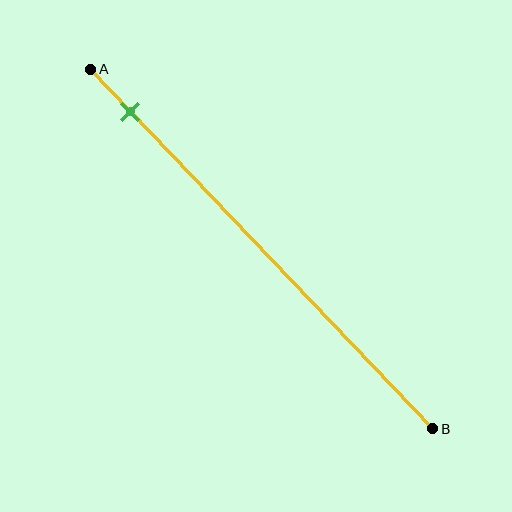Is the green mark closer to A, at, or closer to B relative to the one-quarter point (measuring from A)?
The green mark is closer to point A than the one-quarter point of segment AB.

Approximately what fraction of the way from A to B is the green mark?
The green mark is approximately 10% of the way from A to B.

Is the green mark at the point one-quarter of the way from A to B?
No, the mark is at about 10% from A, not at the 25% one-quarter point.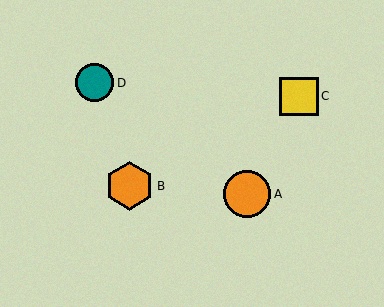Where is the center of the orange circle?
The center of the orange circle is at (247, 194).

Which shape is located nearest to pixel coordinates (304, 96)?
The yellow square (labeled C) at (299, 96) is nearest to that location.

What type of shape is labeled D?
Shape D is a teal circle.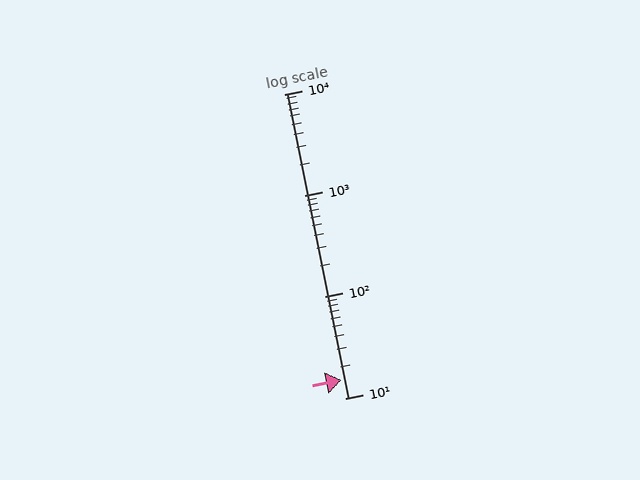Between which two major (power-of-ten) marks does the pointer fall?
The pointer is between 10 and 100.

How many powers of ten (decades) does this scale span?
The scale spans 3 decades, from 10 to 10000.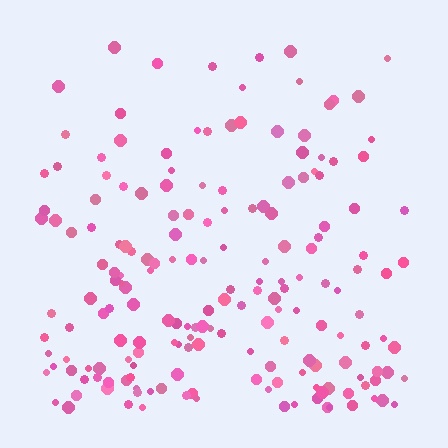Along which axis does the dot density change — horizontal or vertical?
Vertical.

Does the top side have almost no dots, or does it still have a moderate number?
Still a moderate number, just noticeably fewer than the bottom.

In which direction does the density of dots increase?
From top to bottom, with the bottom side densest.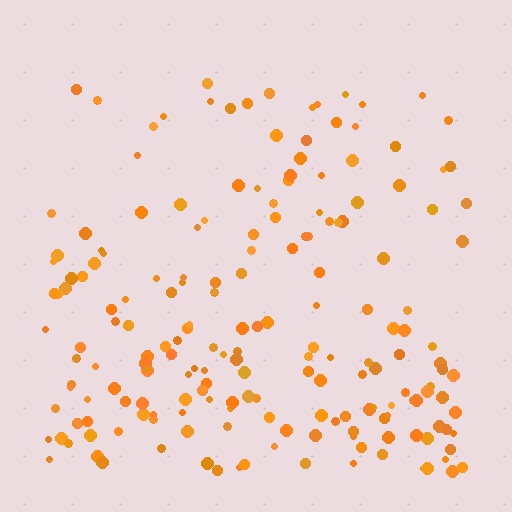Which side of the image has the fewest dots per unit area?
The top.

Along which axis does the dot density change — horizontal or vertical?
Vertical.